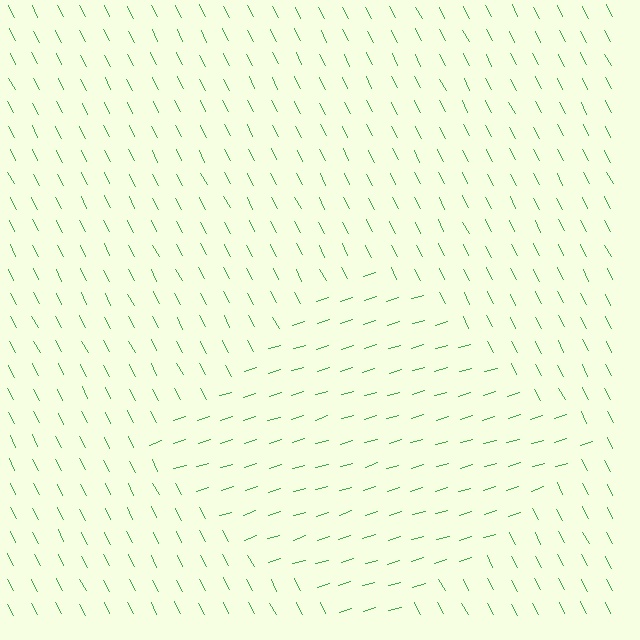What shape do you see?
I see a diamond.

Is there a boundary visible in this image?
Yes, there is a texture boundary formed by a change in line orientation.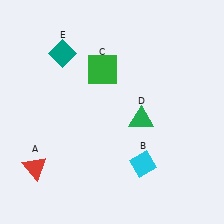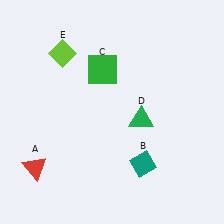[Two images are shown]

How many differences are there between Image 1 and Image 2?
There are 2 differences between the two images.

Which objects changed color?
B changed from cyan to teal. E changed from teal to lime.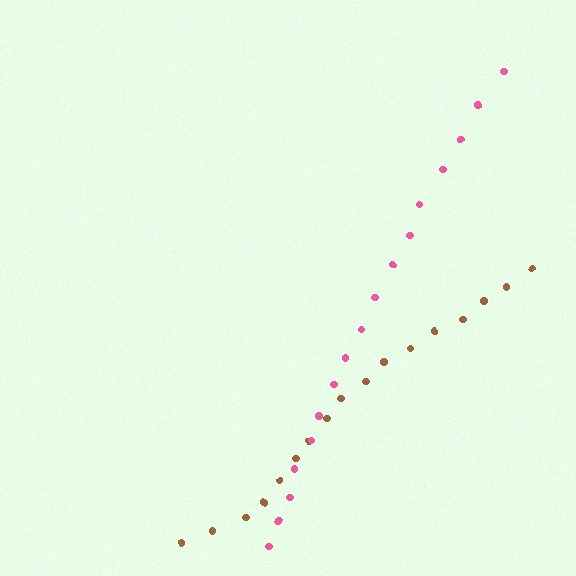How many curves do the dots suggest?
There are 2 distinct paths.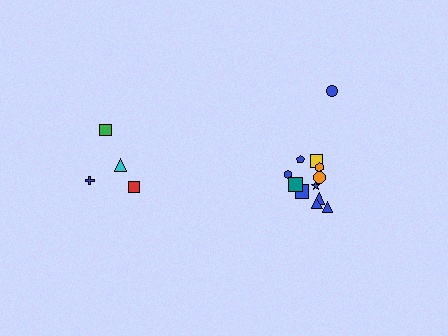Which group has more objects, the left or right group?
The right group.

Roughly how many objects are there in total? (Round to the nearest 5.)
Roughly 15 objects in total.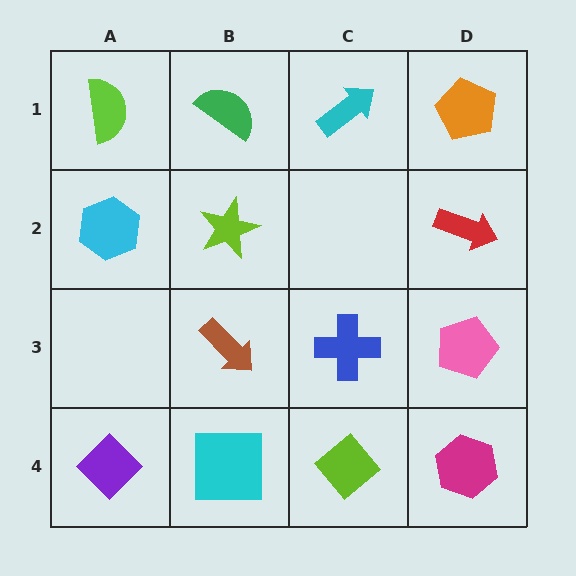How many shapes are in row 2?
3 shapes.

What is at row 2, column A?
A cyan hexagon.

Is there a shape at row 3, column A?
No, that cell is empty.